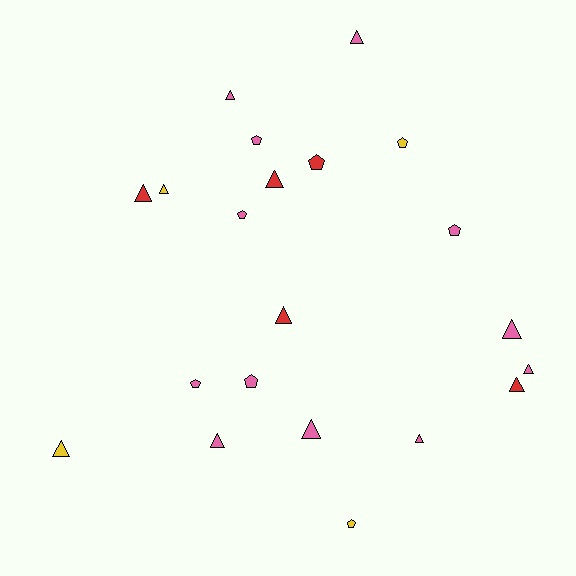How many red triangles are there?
There are 4 red triangles.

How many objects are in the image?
There are 21 objects.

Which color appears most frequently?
Pink, with 12 objects.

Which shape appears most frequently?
Triangle, with 13 objects.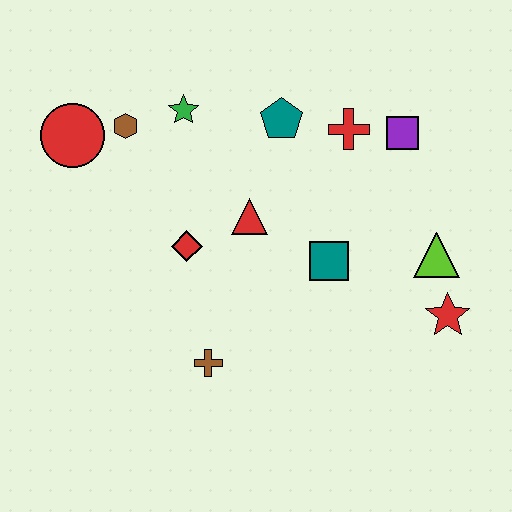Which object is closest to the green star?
The brown hexagon is closest to the green star.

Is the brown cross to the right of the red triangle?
No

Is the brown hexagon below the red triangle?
No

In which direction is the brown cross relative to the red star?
The brown cross is to the left of the red star.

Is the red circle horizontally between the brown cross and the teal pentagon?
No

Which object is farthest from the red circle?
The red star is farthest from the red circle.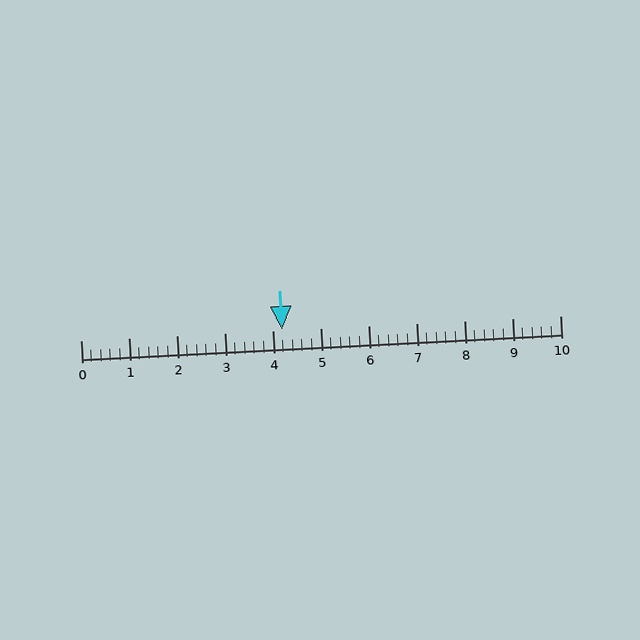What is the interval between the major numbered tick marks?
The major tick marks are spaced 1 units apart.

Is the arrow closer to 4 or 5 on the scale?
The arrow is closer to 4.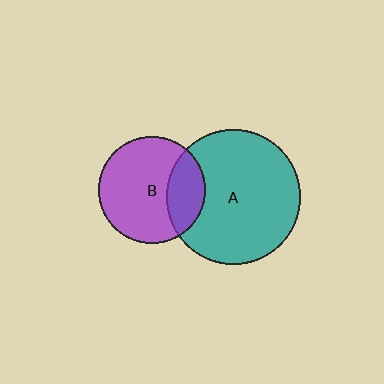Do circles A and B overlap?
Yes.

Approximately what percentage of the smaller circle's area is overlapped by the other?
Approximately 25%.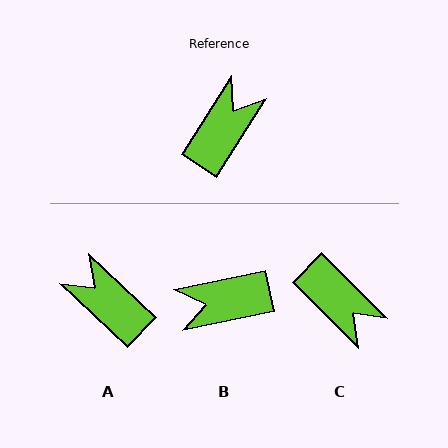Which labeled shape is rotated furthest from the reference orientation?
B, about 134 degrees away.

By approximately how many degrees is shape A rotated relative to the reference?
Approximately 79 degrees counter-clockwise.